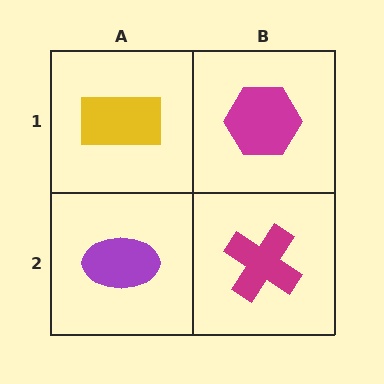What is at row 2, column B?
A magenta cross.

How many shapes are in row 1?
2 shapes.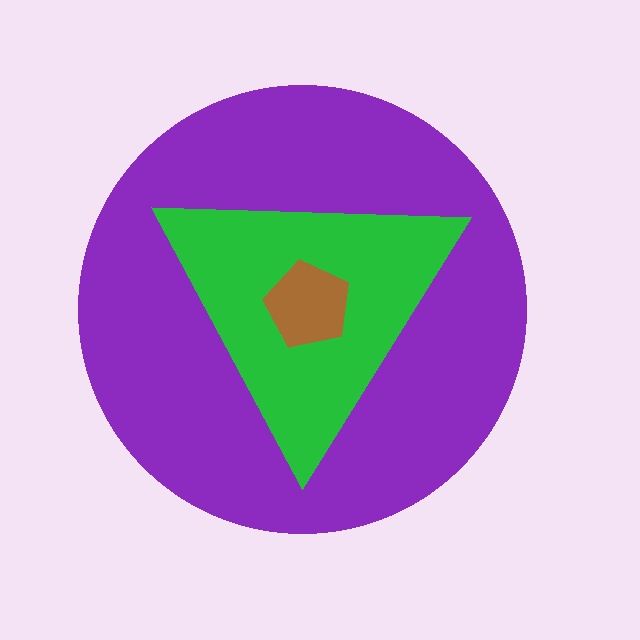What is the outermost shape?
The purple circle.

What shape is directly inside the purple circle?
The green triangle.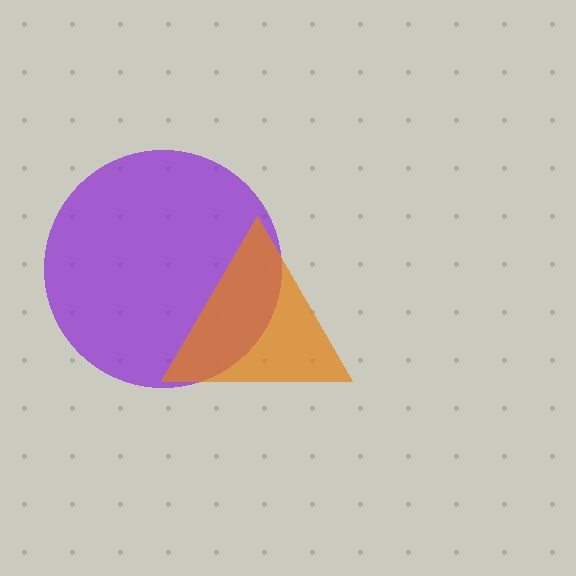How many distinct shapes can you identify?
There are 2 distinct shapes: a purple circle, an orange triangle.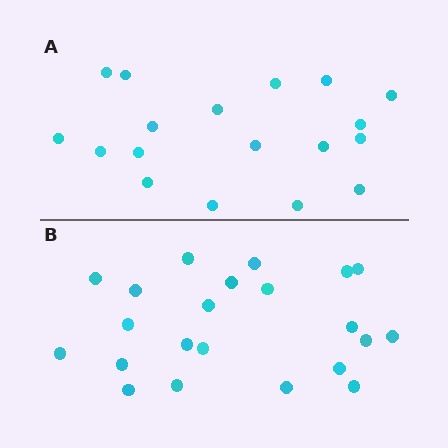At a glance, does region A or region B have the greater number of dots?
Region B (the bottom region) has more dots.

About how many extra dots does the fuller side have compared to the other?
Region B has about 4 more dots than region A.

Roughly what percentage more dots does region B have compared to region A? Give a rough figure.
About 20% more.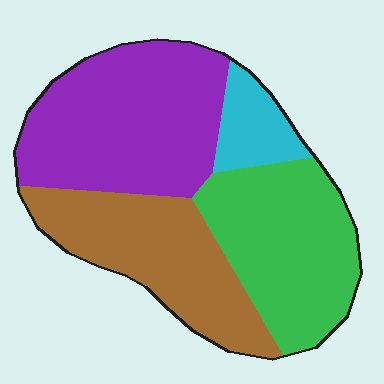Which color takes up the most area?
Purple, at roughly 35%.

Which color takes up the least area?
Cyan, at roughly 10%.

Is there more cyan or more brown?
Brown.